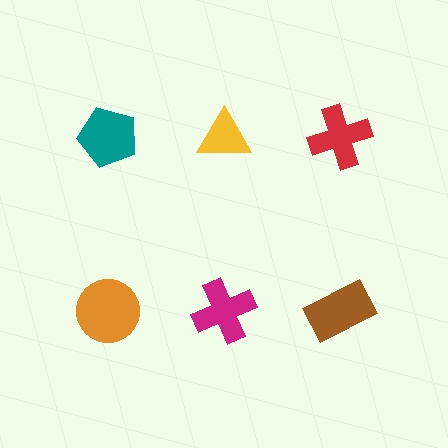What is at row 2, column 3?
A brown rectangle.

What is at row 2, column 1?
An orange circle.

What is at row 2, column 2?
A magenta cross.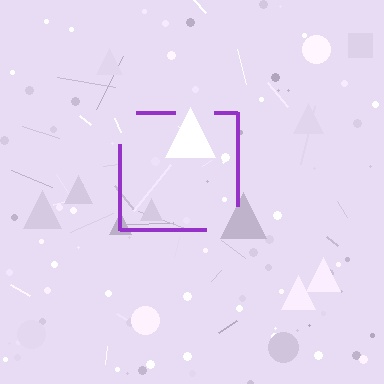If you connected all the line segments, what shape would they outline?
They would outline a square.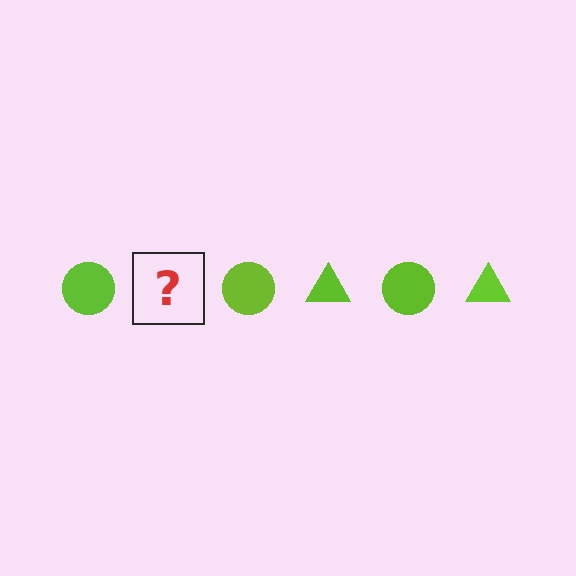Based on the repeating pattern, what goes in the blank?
The blank should be a lime triangle.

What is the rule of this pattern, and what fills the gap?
The rule is that the pattern cycles through circle, triangle shapes in lime. The gap should be filled with a lime triangle.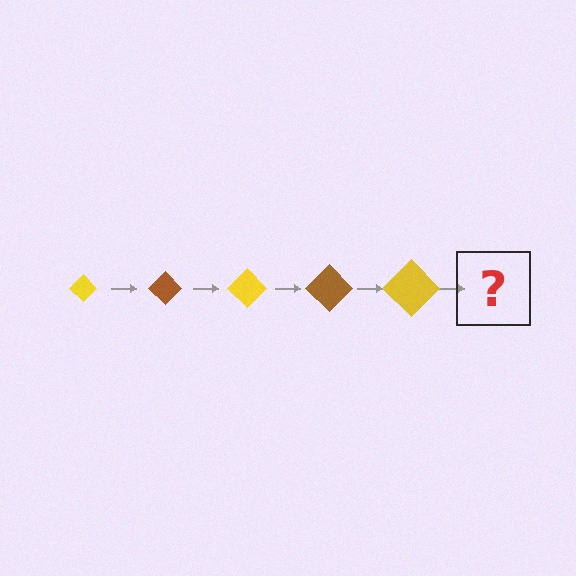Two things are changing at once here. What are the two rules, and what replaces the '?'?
The two rules are that the diamond grows larger each step and the color cycles through yellow and brown. The '?' should be a brown diamond, larger than the previous one.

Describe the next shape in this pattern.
It should be a brown diamond, larger than the previous one.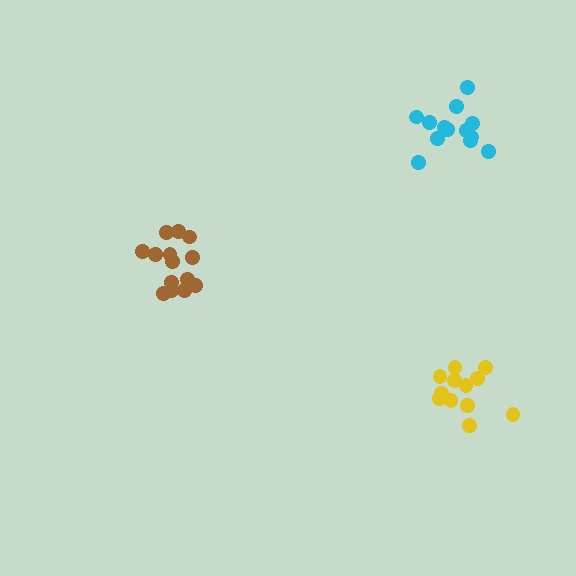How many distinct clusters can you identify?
There are 3 distinct clusters.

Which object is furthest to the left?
The brown cluster is leftmost.